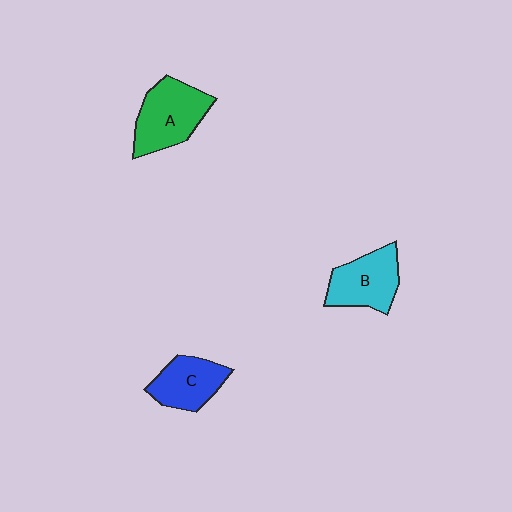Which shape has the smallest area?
Shape C (blue).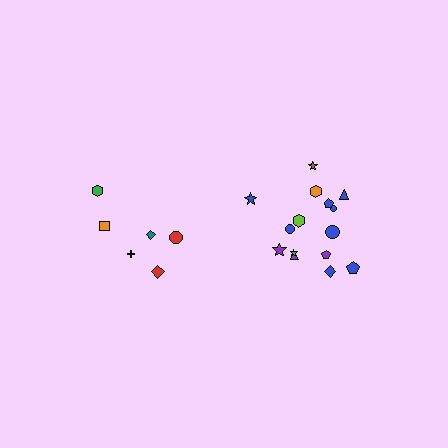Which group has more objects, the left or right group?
The right group.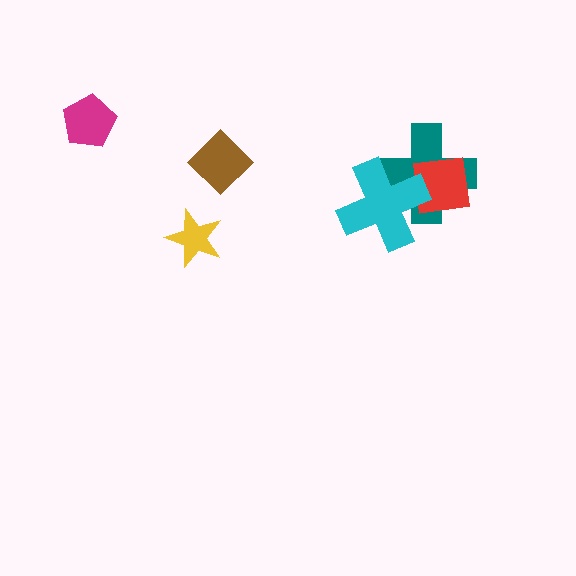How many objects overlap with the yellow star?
0 objects overlap with the yellow star.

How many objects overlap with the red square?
2 objects overlap with the red square.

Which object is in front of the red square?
The cyan cross is in front of the red square.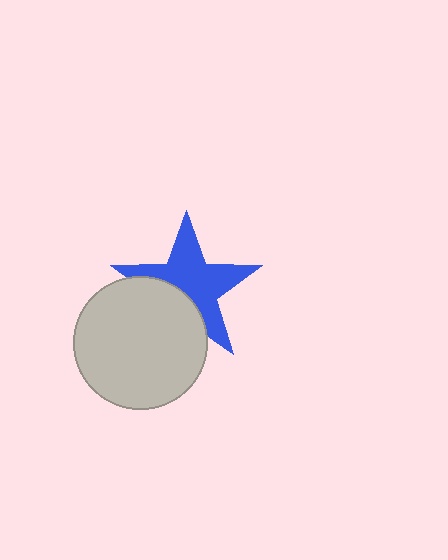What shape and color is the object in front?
The object in front is a light gray circle.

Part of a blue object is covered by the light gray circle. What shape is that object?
It is a star.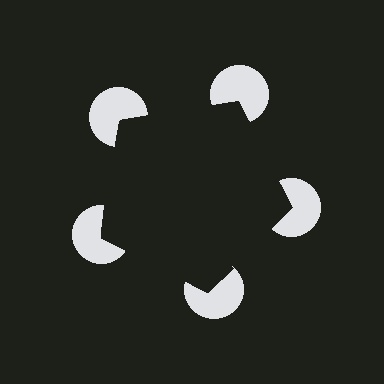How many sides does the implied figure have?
5 sides.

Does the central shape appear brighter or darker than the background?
It typically appears slightly darker than the background, even though no actual brightness change is drawn.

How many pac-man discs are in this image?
There are 5 — one at each vertex of the illusory pentagon.